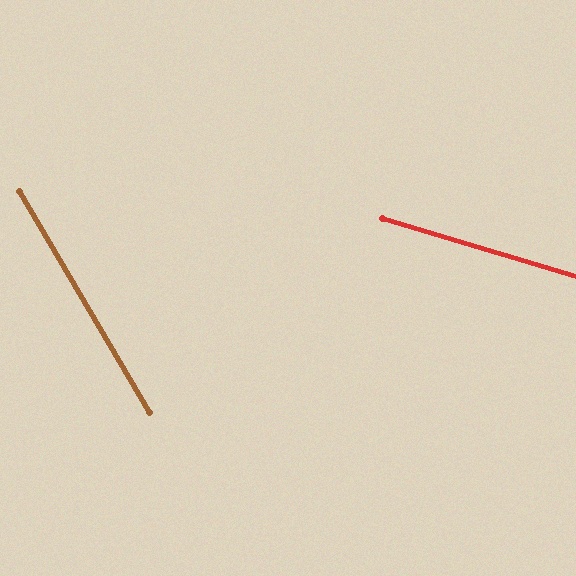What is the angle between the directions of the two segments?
Approximately 43 degrees.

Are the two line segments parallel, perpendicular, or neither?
Neither parallel nor perpendicular — they differ by about 43°.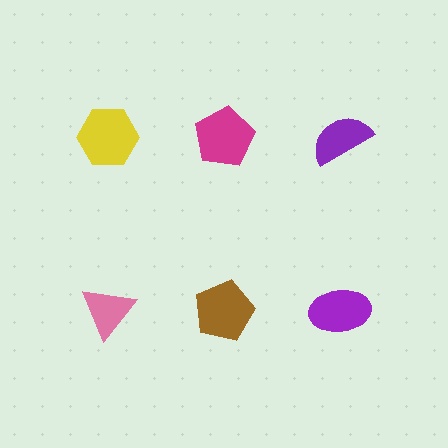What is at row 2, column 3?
A purple ellipse.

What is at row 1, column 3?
A purple semicircle.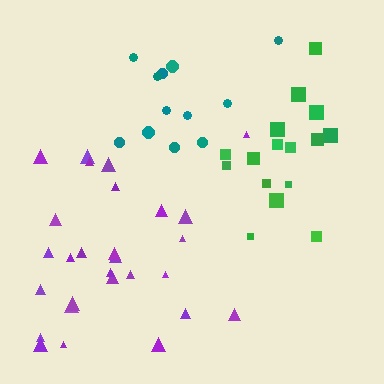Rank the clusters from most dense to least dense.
green, purple, teal.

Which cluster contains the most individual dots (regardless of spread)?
Purple (30).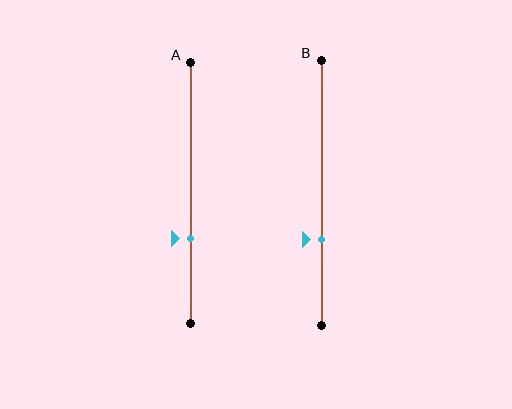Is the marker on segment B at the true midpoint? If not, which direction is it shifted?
No, the marker on segment B is shifted downward by about 18% of the segment length.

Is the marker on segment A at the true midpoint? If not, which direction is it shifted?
No, the marker on segment A is shifted downward by about 17% of the segment length.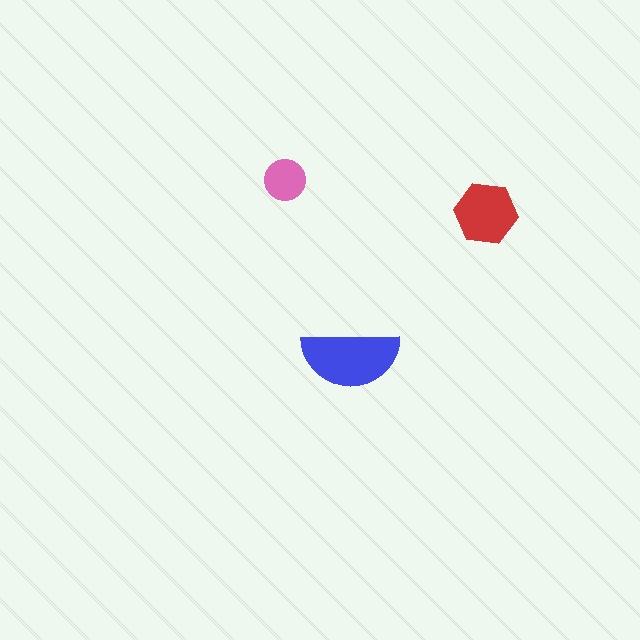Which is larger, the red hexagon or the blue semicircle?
The blue semicircle.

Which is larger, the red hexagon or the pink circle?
The red hexagon.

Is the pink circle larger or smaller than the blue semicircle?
Smaller.